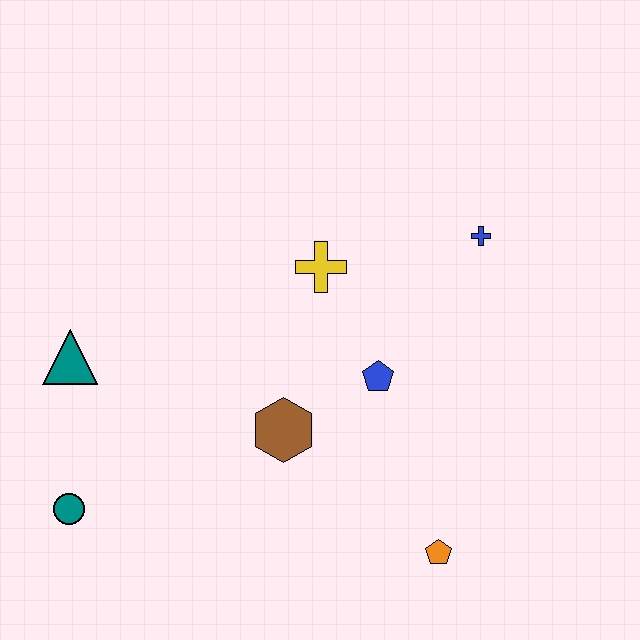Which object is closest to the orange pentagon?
The blue pentagon is closest to the orange pentagon.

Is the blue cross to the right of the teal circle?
Yes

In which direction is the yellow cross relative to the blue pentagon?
The yellow cross is above the blue pentagon.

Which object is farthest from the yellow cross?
The teal circle is farthest from the yellow cross.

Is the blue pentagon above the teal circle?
Yes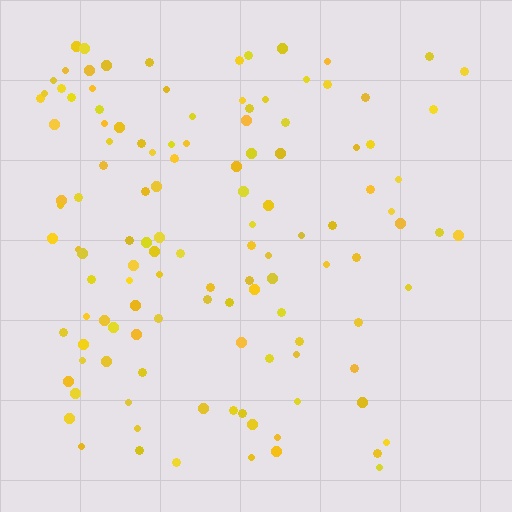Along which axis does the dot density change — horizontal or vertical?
Horizontal.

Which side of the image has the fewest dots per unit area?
The right.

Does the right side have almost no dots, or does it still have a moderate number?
Still a moderate number, just noticeably fewer than the left.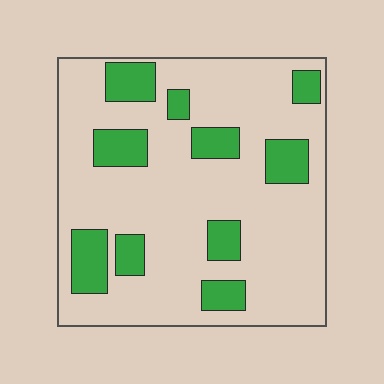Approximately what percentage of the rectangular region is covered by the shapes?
Approximately 20%.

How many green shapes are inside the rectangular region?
10.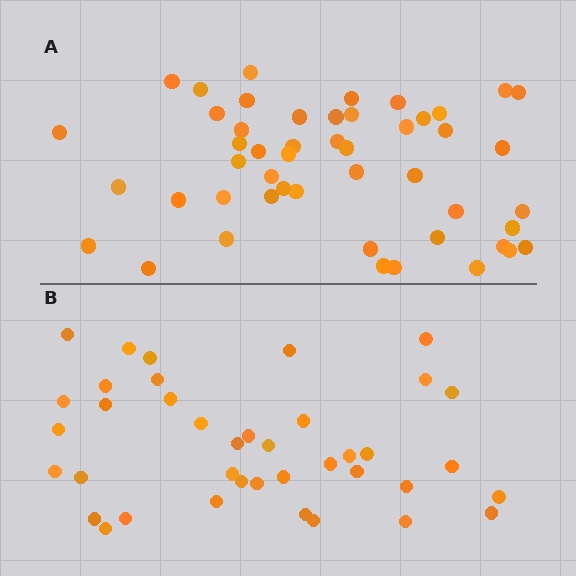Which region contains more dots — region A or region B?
Region A (the top region) has more dots.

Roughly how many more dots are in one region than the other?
Region A has roughly 10 or so more dots than region B.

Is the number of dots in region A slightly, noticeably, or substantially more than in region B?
Region A has noticeably more, but not dramatically so. The ratio is roughly 1.3 to 1.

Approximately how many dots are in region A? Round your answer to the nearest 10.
About 50 dots. (The exact count is 49, which rounds to 50.)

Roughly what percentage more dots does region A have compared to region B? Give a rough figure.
About 25% more.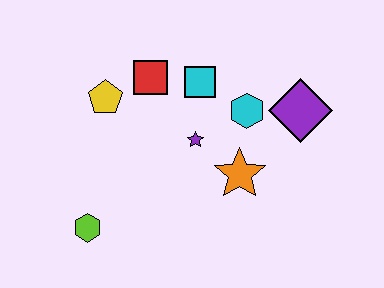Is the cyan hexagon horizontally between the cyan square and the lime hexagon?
No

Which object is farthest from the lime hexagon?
The purple diamond is farthest from the lime hexagon.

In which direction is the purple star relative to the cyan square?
The purple star is below the cyan square.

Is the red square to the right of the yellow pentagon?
Yes